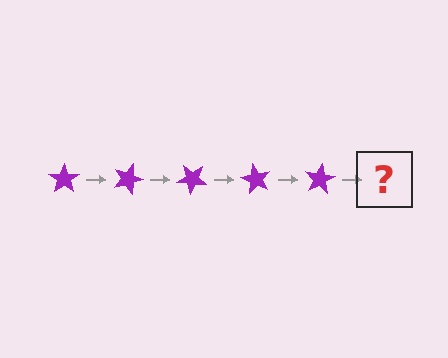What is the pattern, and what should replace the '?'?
The pattern is that the star rotates 20 degrees each step. The '?' should be a purple star rotated 100 degrees.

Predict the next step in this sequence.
The next step is a purple star rotated 100 degrees.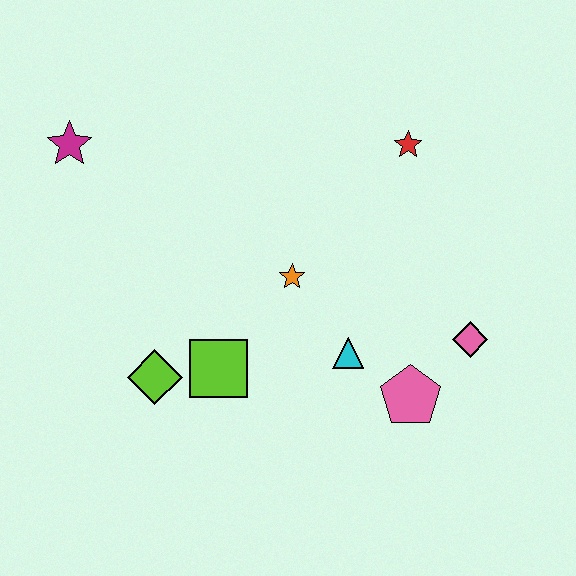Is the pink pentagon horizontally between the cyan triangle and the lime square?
No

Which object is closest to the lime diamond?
The lime square is closest to the lime diamond.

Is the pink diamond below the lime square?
No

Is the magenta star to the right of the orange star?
No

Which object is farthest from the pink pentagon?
The magenta star is farthest from the pink pentagon.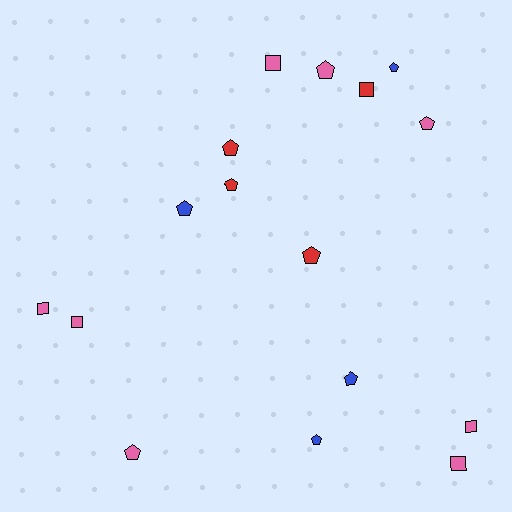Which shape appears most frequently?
Pentagon, with 10 objects.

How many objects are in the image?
There are 16 objects.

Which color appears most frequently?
Pink, with 8 objects.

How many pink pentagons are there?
There are 3 pink pentagons.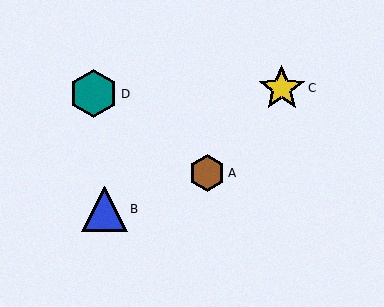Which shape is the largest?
The teal hexagon (labeled D) is the largest.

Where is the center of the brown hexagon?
The center of the brown hexagon is at (207, 173).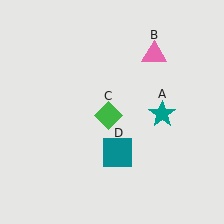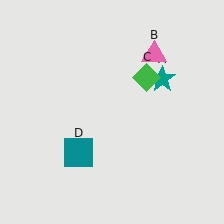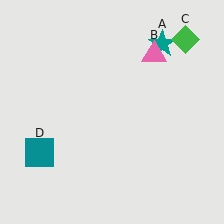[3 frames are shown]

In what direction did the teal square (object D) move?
The teal square (object D) moved left.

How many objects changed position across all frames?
3 objects changed position: teal star (object A), green diamond (object C), teal square (object D).